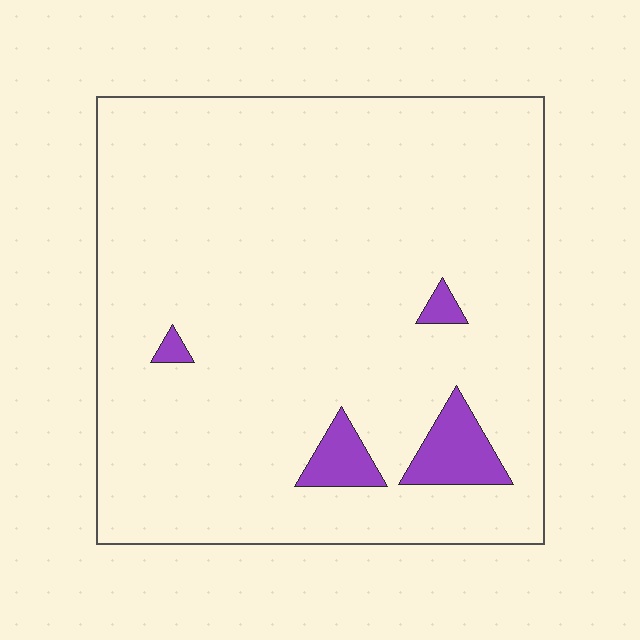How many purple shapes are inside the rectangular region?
4.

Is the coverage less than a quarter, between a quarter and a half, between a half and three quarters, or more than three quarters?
Less than a quarter.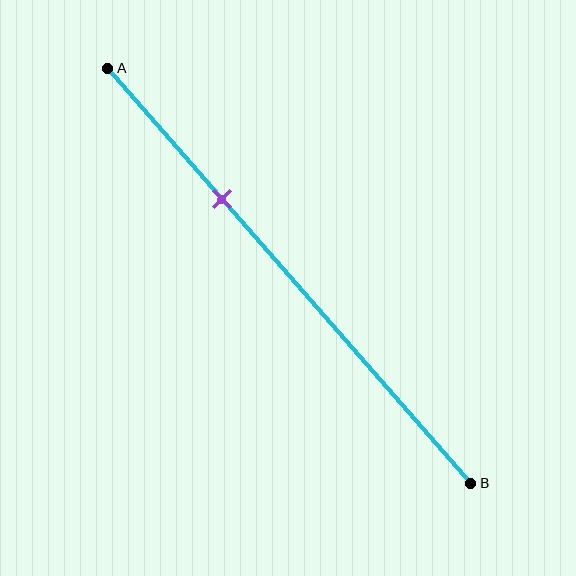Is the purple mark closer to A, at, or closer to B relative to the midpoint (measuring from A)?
The purple mark is closer to point A than the midpoint of segment AB.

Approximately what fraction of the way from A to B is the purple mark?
The purple mark is approximately 30% of the way from A to B.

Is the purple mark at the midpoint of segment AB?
No, the mark is at about 30% from A, not at the 50% midpoint.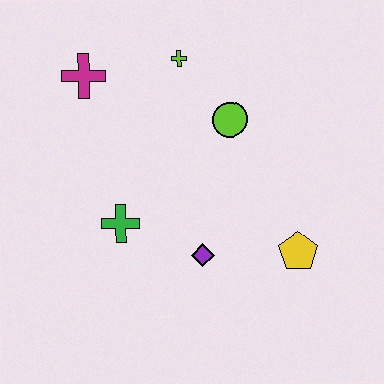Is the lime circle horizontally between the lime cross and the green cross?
No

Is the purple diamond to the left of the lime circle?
Yes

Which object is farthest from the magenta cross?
The yellow pentagon is farthest from the magenta cross.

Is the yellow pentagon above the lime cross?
No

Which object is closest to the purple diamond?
The green cross is closest to the purple diamond.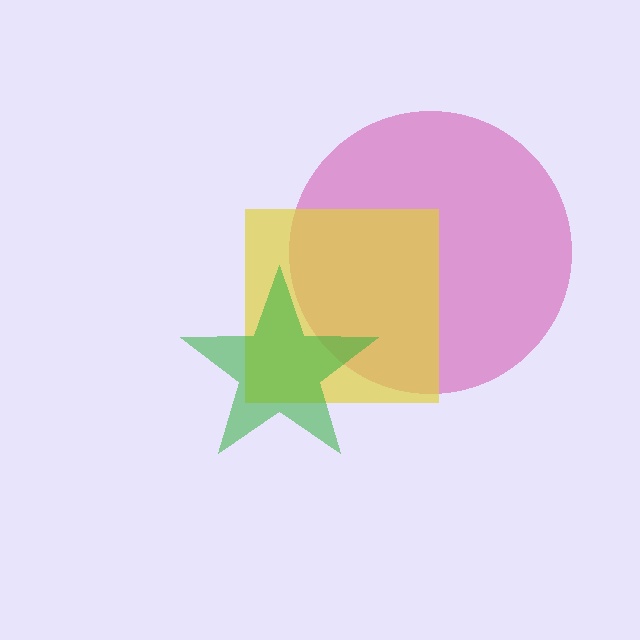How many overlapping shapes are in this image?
There are 3 overlapping shapes in the image.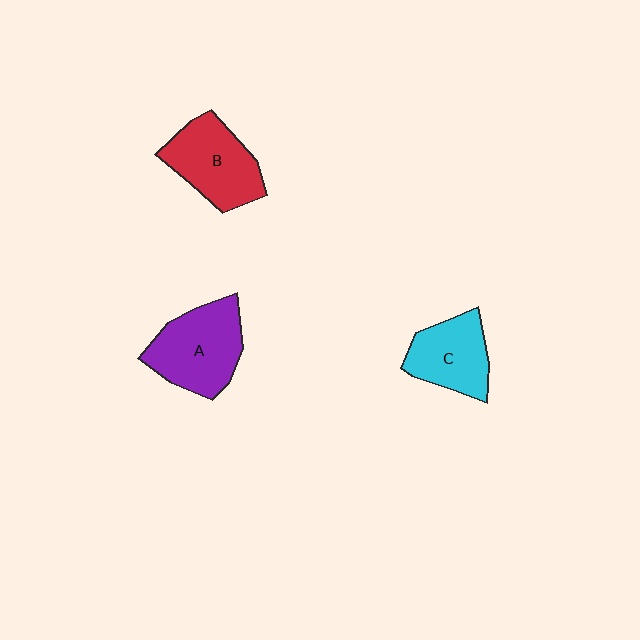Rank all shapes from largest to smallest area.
From largest to smallest: A (purple), B (red), C (cyan).